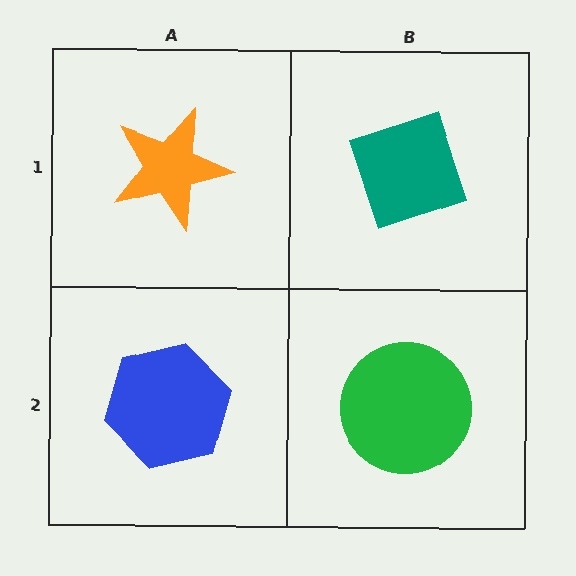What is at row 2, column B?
A green circle.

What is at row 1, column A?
An orange star.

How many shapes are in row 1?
2 shapes.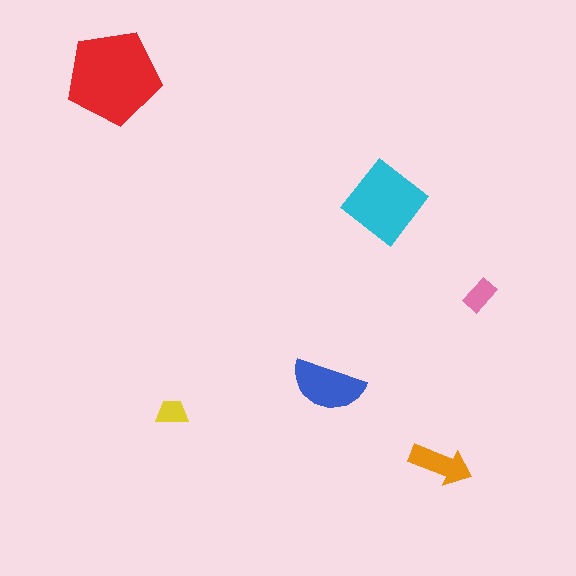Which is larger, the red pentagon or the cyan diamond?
The red pentagon.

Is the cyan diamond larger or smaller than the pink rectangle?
Larger.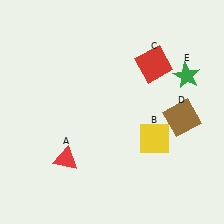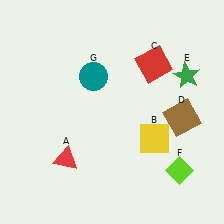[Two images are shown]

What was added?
A lime diamond (F), a teal circle (G) were added in Image 2.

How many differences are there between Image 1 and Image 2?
There are 2 differences between the two images.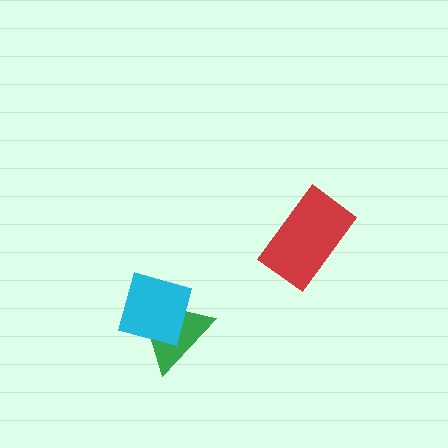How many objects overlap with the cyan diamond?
1 object overlaps with the cyan diamond.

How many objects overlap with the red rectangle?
0 objects overlap with the red rectangle.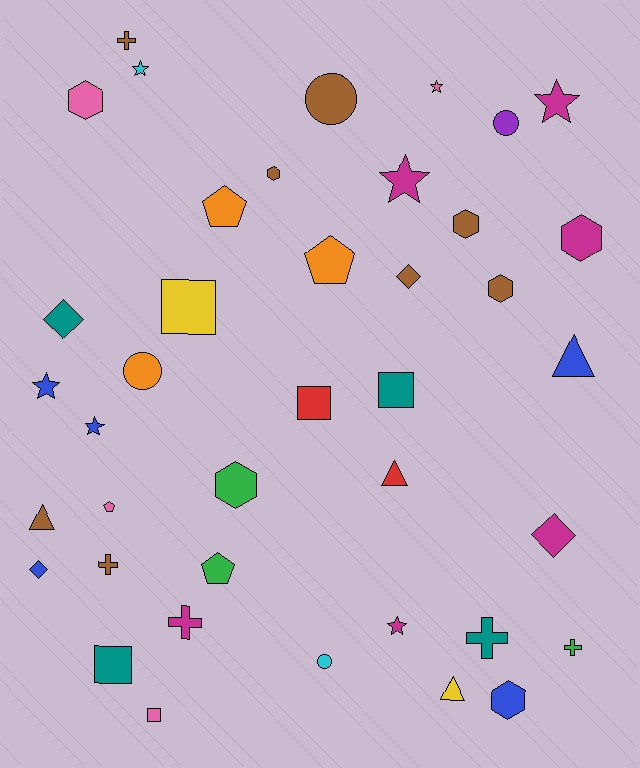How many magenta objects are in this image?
There are 6 magenta objects.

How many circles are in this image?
There are 4 circles.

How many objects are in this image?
There are 40 objects.